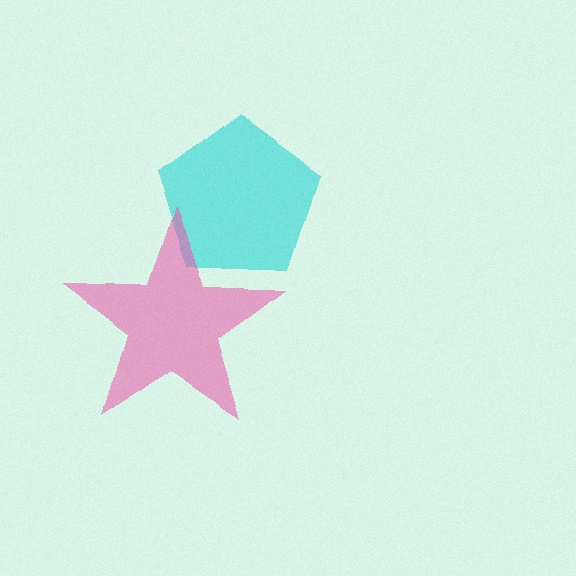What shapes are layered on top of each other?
The layered shapes are: a cyan pentagon, a pink star.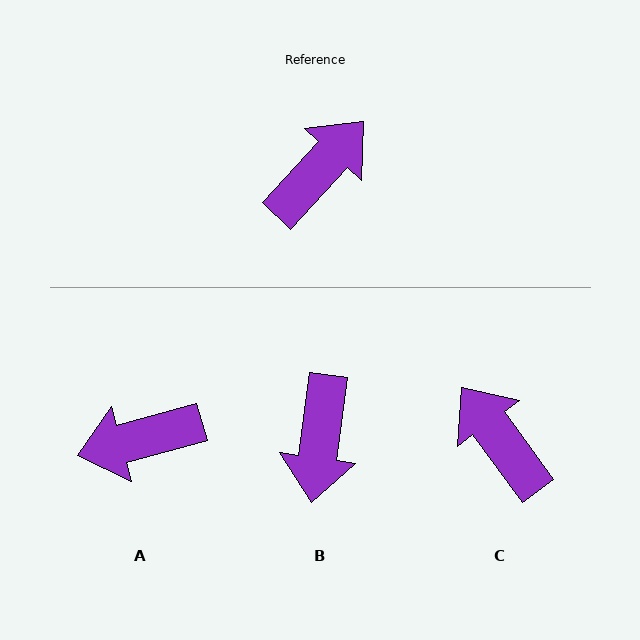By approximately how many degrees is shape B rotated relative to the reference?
Approximately 145 degrees clockwise.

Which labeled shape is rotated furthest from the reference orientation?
A, about 148 degrees away.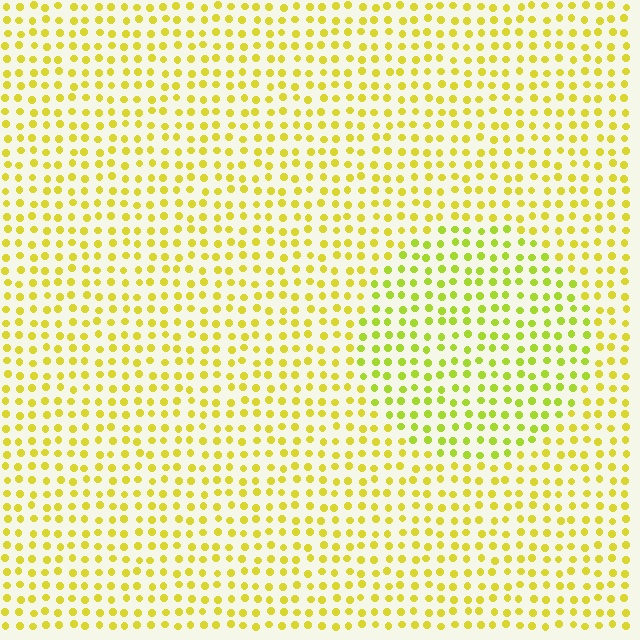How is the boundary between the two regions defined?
The boundary is defined purely by a slight shift in hue (about 20 degrees). Spacing, size, and orientation are identical on both sides.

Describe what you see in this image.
The image is filled with small yellow elements in a uniform arrangement. A circle-shaped region is visible where the elements are tinted to a slightly different hue, forming a subtle color boundary.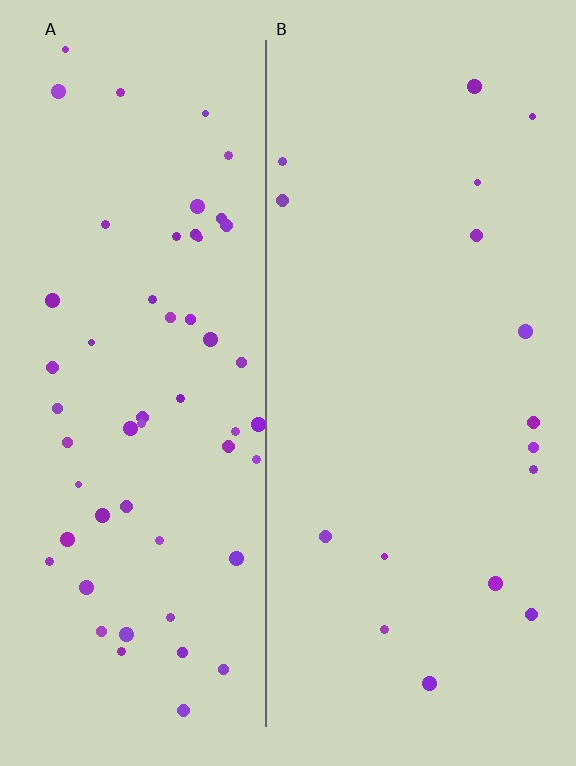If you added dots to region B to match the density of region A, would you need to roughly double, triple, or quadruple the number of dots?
Approximately triple.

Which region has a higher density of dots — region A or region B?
A (the left).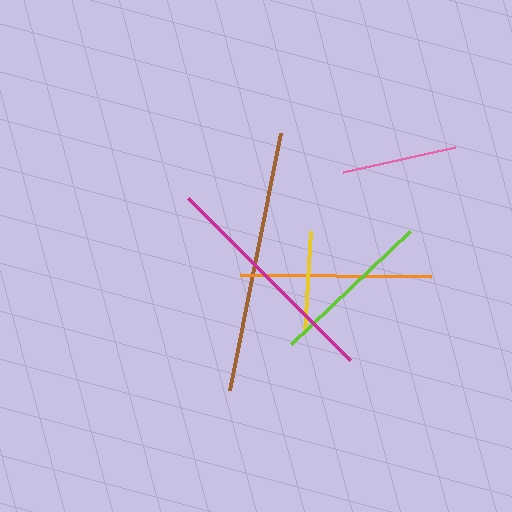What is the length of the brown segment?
The brown segment is approximately 262 pixels long.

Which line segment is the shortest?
The yellow line is the shortest at approximately 102 pixels.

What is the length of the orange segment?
The orange segment is approximately 192 pixels long.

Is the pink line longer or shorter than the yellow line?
The pink line is longer than the yellow line.